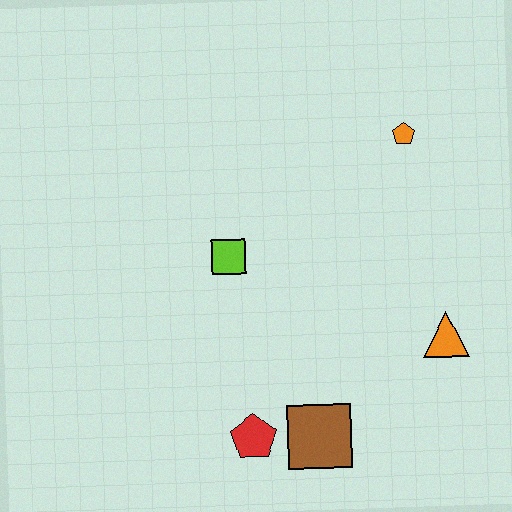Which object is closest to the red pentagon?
The brown square is closest to the red pentagon.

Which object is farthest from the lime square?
The orange triangle is farthest from the lime square.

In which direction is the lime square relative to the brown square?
The lime square is above the brown square.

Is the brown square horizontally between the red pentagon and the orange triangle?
Yes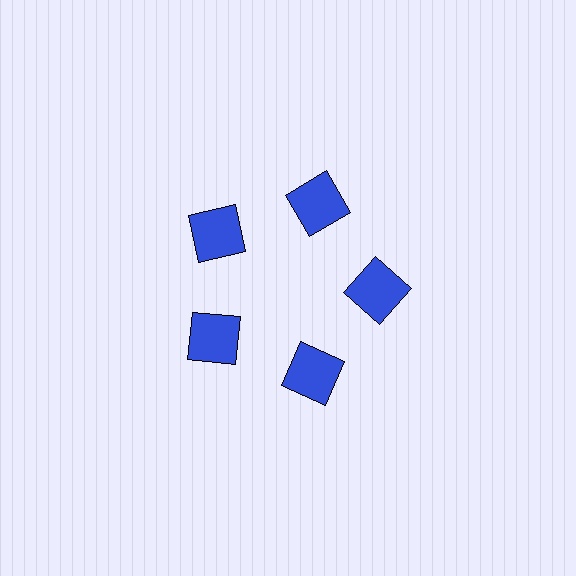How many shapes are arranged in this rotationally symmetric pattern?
There are 5 shapes, arranged in 5 groups of 1.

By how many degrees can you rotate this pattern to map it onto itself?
The pattern maps onto itself every 72 degrees of rotation.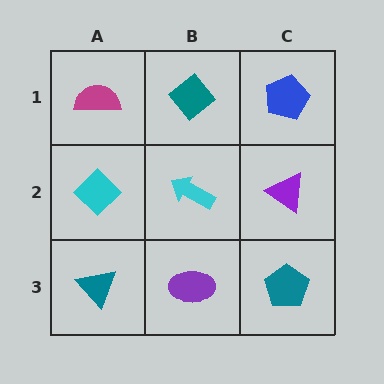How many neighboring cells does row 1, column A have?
2.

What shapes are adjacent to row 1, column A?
A cyan diamond (row 2, column A), a teal diamond (row 1, column B).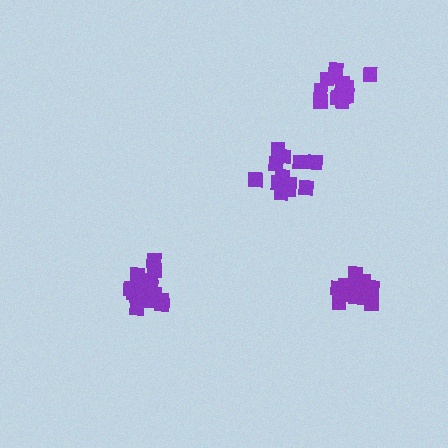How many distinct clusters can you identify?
There are 4 distinct clusters.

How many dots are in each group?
Group 1: 14 dots, Group 2: 17 dots, Group 3: 18 dots, Group 4: 13 dots (62 total).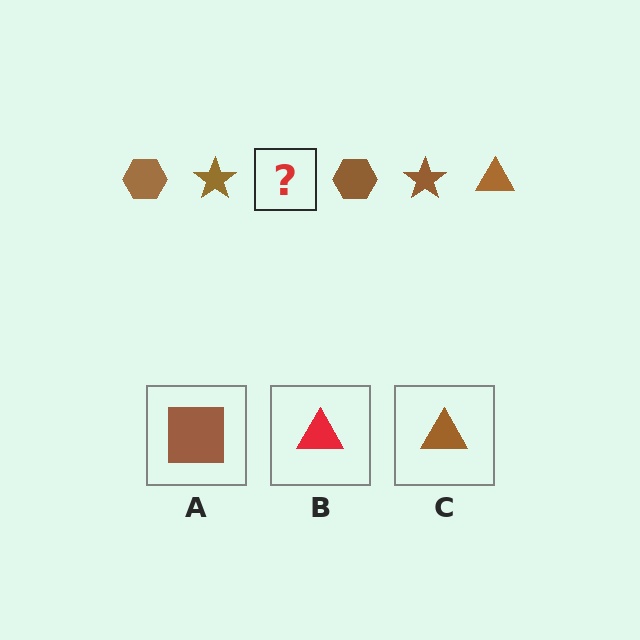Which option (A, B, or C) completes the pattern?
C.